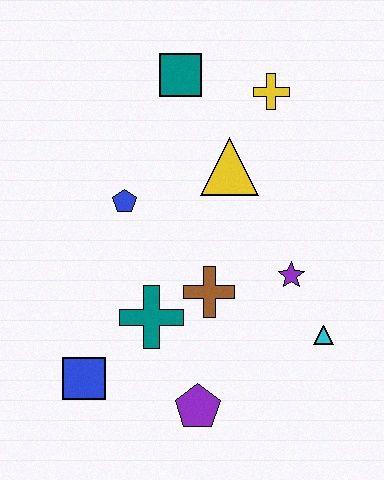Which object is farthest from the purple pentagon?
The teal square is farthest from the purple pentagon.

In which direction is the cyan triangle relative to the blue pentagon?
The cyan triangle is to the right of the blue pentagon.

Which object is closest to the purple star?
The cyan triangle is closest to the purple star.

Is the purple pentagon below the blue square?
Yes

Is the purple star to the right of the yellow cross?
Yes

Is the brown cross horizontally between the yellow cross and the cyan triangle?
No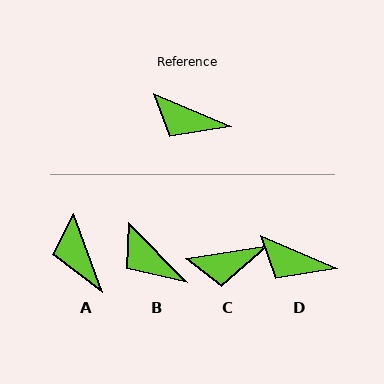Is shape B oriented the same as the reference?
No, it is off by about 22 degrees.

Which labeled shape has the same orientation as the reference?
D.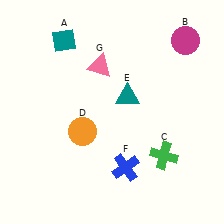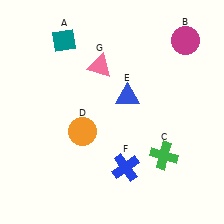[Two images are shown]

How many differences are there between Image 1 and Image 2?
There is 1 difference between the two images.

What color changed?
The triangle (E) changed from teal in Image 1 to blue in Image 2.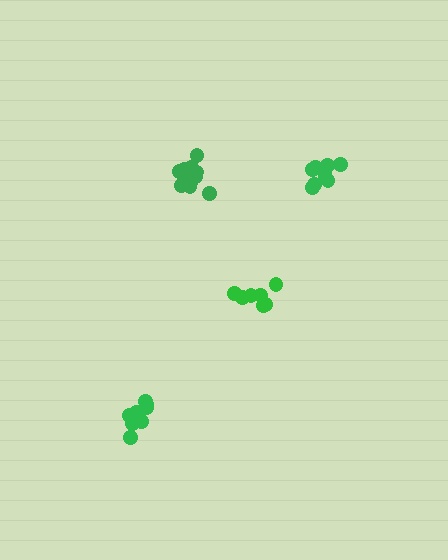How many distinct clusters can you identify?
There are 4 distinct clusters.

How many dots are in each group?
Group 1: 9 dots, Group 2: 9 dots, Group 3: 7 dots, Group 4: 12 dots (37 total).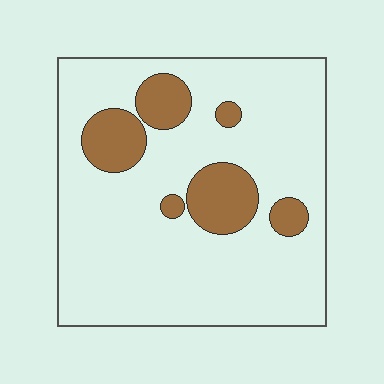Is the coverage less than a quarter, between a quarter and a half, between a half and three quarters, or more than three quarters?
Less than a quarter.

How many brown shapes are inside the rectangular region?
6.